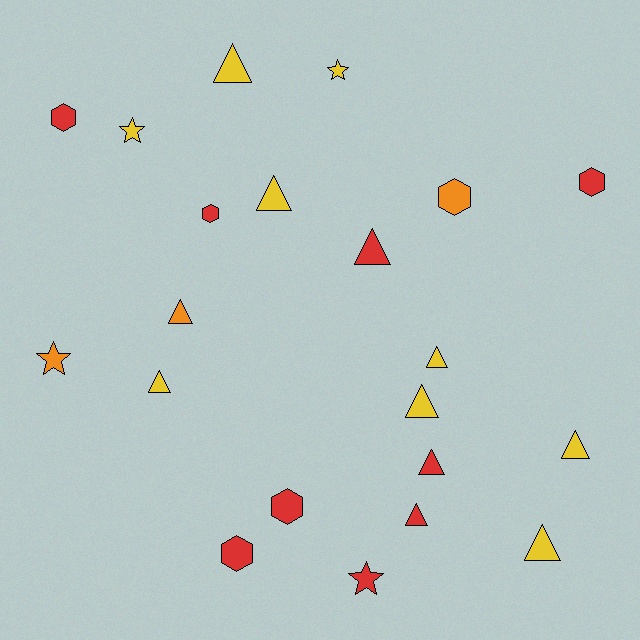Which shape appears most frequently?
Triangle, with 11 objects.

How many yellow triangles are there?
There are 7 yellow triangles.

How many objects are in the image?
There are 21 objects.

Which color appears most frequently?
Red, with 9 objects.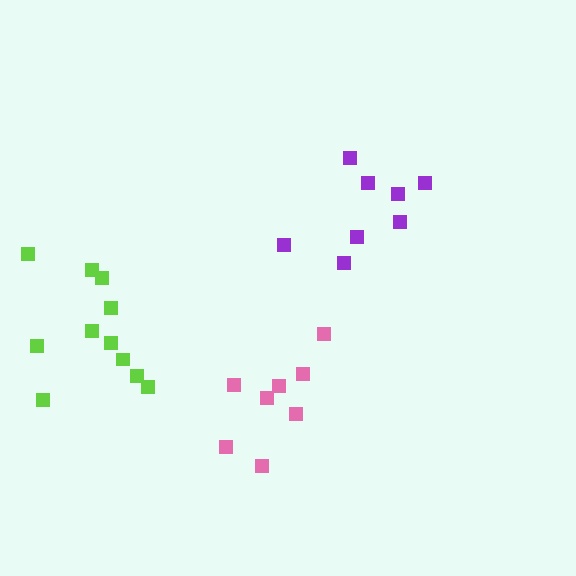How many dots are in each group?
Group 1: 8 dots, Group 2: 8 dots, Group 3: 11 dots (27 total).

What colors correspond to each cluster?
The clusters are colored: pink, purple, lime.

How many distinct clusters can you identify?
There are 3 distinct clusters.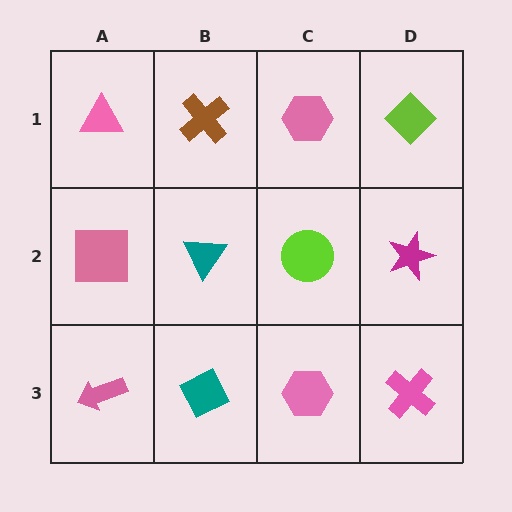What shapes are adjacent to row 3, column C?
A lime circle (row 2, column C), a teal diamond (row 3, column B), a pink cross (row 3, column D).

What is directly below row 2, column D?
A pink cross.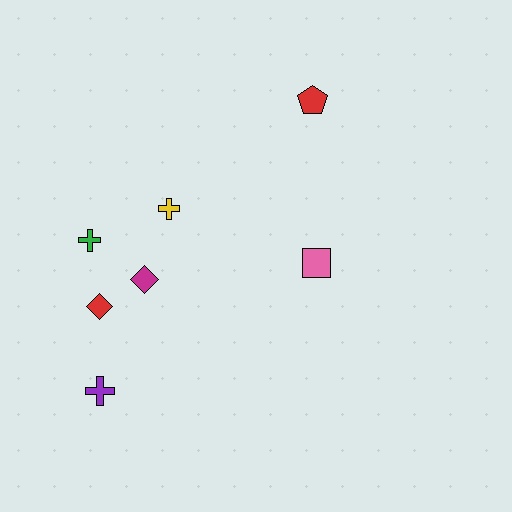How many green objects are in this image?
There is 1 green object.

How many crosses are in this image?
There are 3 crosses.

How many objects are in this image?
There are 7 objects.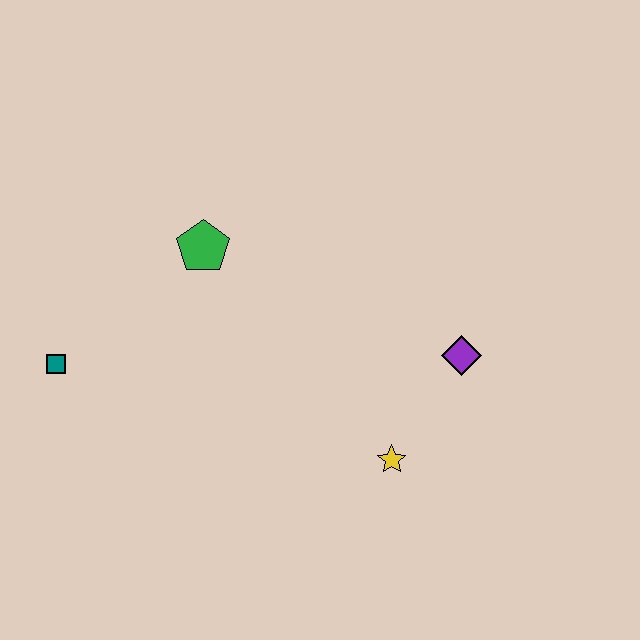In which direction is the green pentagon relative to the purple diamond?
The green pentagon is to the left of the purple diamond.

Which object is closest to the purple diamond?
The yellow star is closest to the purple diamond.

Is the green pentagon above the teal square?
Yes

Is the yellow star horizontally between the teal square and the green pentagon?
No